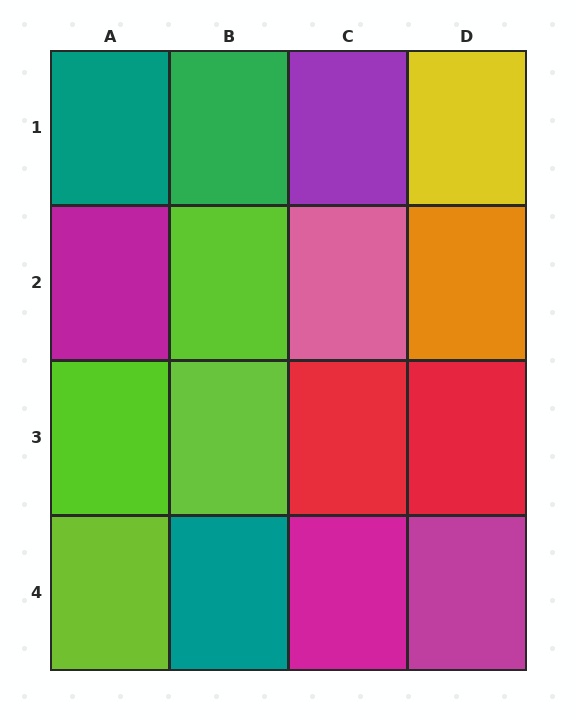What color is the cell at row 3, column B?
Lime.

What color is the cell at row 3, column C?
Red.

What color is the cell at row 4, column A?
Lime.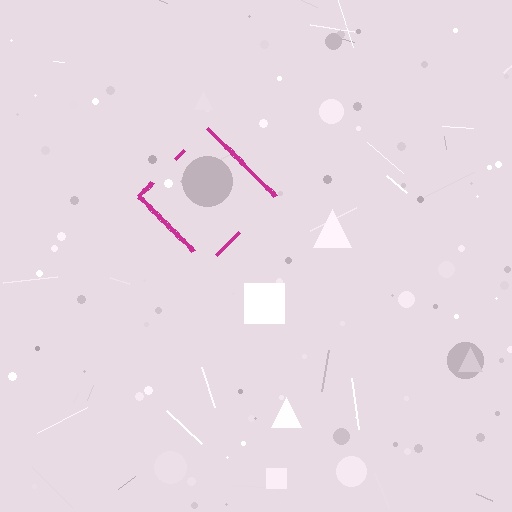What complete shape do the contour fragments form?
The contour fragments form a diamond.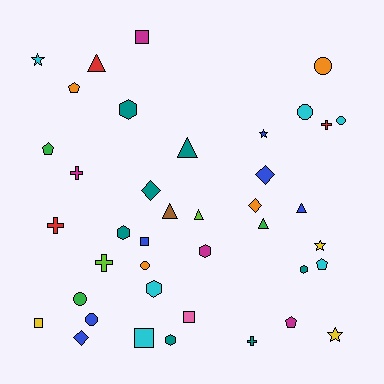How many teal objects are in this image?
There are 7 teal objects.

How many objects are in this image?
There are 40 objects.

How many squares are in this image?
There are 5 squares.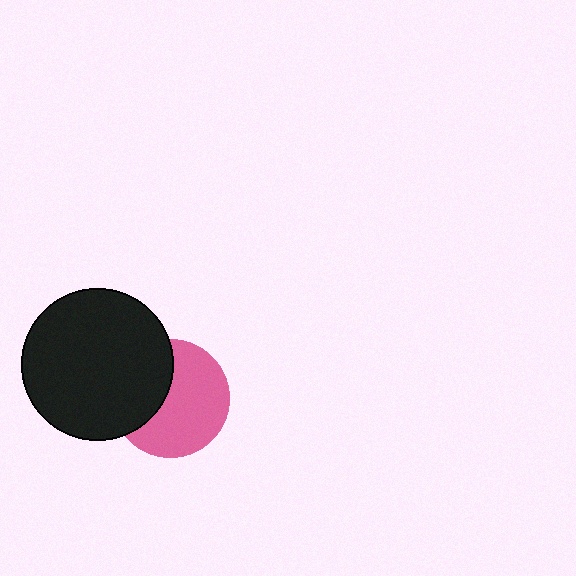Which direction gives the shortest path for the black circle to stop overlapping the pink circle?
Moving left gives the shortest separation.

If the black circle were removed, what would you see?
You would see the complete pink circle.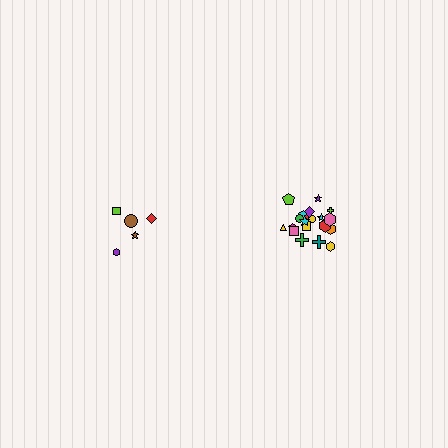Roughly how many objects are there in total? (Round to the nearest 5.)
Roughly 25 objects in total.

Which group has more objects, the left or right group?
The right group.